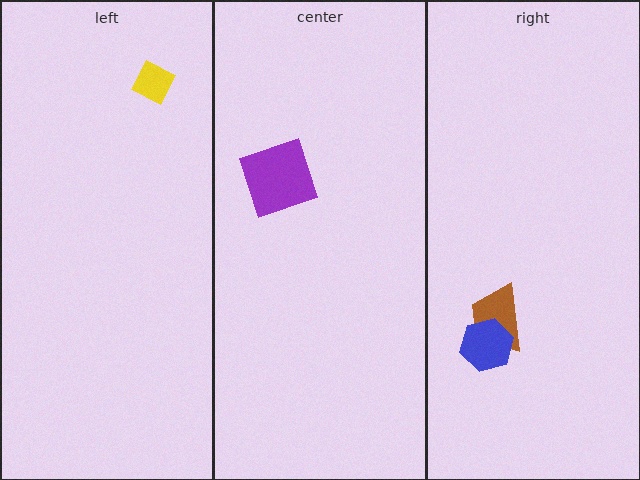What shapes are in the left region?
The yellow diamond.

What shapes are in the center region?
The purple square.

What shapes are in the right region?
The brown trapezoid, the blue hexagon.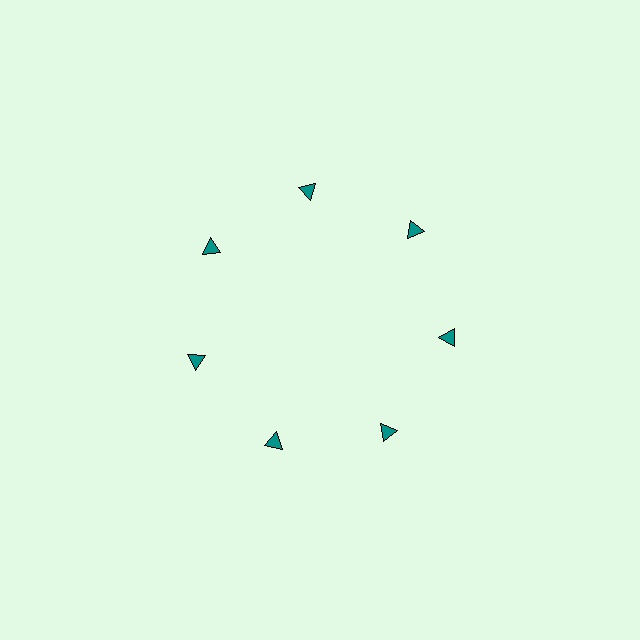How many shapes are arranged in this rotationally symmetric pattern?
There are 7 shapes, arranged in 7 groups of 1.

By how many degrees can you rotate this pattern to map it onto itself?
The pattern maps onto itself every 51 degrees of rotation.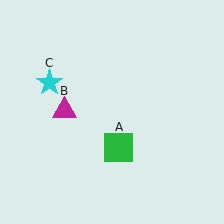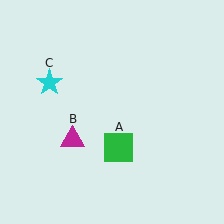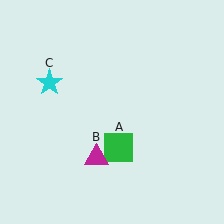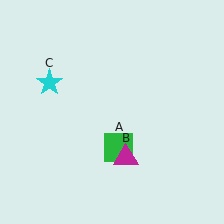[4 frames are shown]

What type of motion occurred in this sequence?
The magenta triangle (object B) rotated counterclockwise around the center of the scene.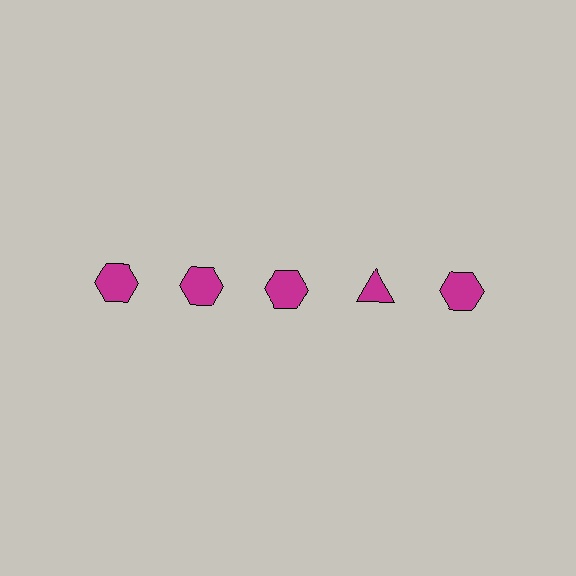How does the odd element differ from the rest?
It has a different shape: triangle instead of hexagon.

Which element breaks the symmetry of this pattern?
The magenta triangle in the top row, second from right column breaks the symmetry. All other shapes are magenta hexagons.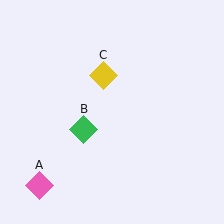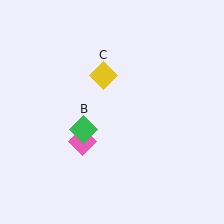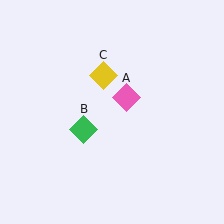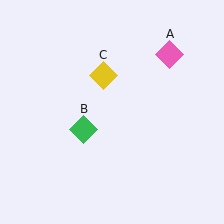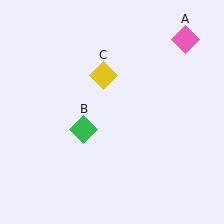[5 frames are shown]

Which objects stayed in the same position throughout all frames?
Green diamond (object B) and yellow diamond (object C) remained stationary.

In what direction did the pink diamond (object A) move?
The pink diamond (object A) moved up and to the right.